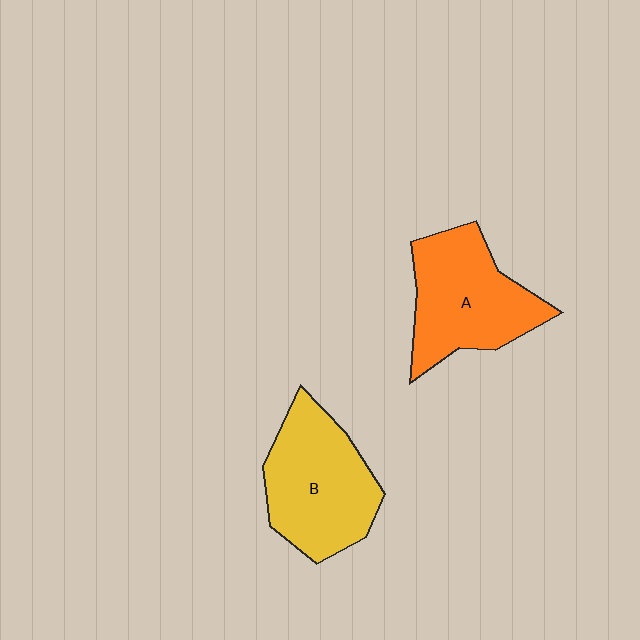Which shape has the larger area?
Shape B (yellow).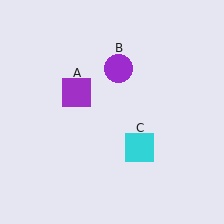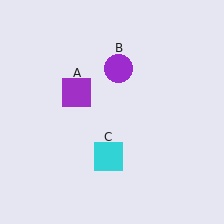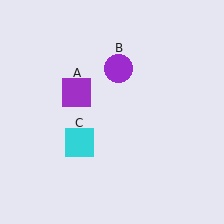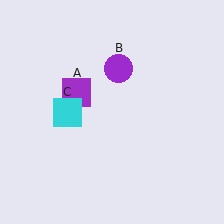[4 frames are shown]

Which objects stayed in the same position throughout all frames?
Purple square (object A) and purple circle (object B) remained stationary.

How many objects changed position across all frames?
1 object changed position: cyan square (object C).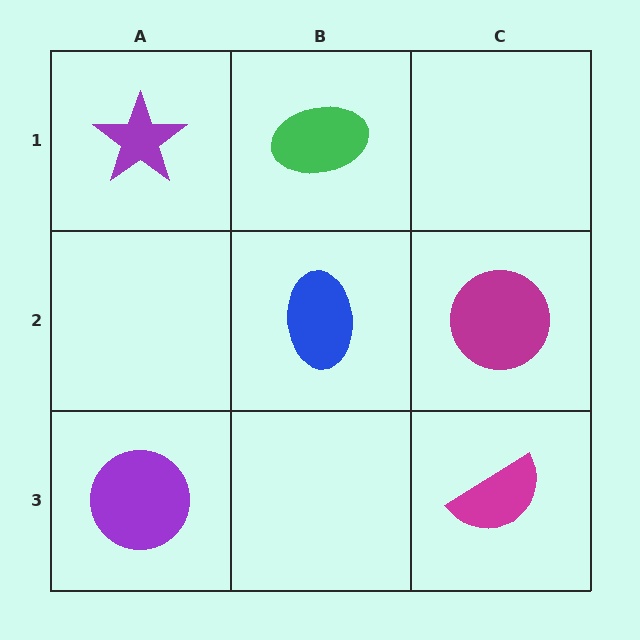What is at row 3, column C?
A magenta semicircle.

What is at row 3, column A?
A purple circle.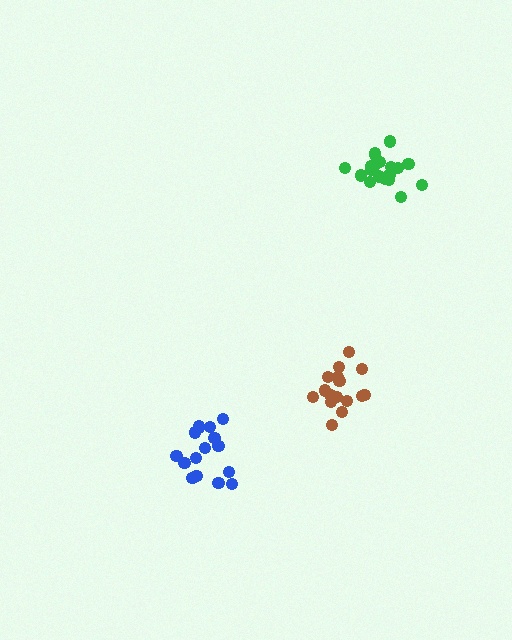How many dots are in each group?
Group 1: 16 dots, Group 2: 20 dots, Group 3: 16 dots (52 total).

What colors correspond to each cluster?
The clusters are colored: brown, green, blue.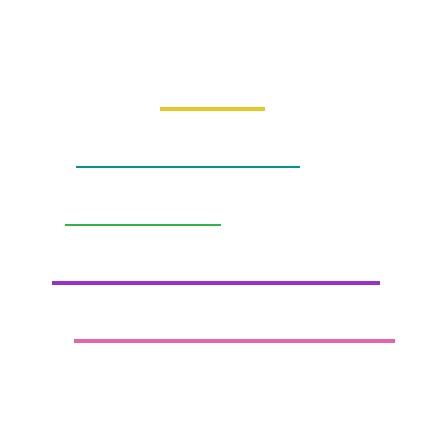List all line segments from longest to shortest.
From longest to shortest: purple, pink, teal, green, yellow.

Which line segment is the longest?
The purple line is the longest at approximately 328 pixels.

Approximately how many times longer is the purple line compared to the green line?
The purple line is approximately 2.1 times the length of the green line.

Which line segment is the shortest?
The yellow line is the shortest at approximately 104 pixels.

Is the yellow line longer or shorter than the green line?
The green line is longer than the yellow line.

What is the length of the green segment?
The green segment is approximately 155 pixels long.